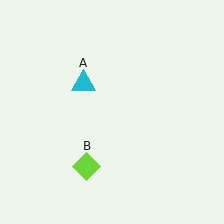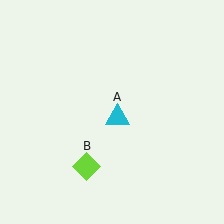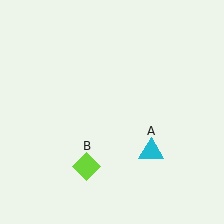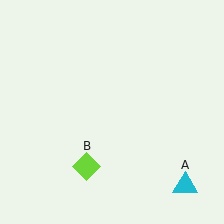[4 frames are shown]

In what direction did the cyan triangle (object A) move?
The cyan triangle (object A) moved down and to the right.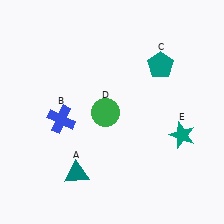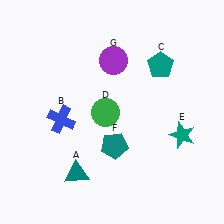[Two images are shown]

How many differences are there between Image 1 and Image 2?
There are 2 differences between the two images.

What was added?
A teal pentagon (F), a purple circle (G) were added in Image 2.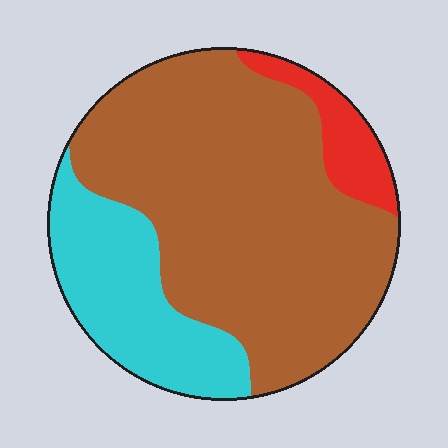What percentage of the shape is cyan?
Cyan takes up less than a quarter of the shape.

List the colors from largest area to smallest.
From largest to smallest: brown, cyan, red.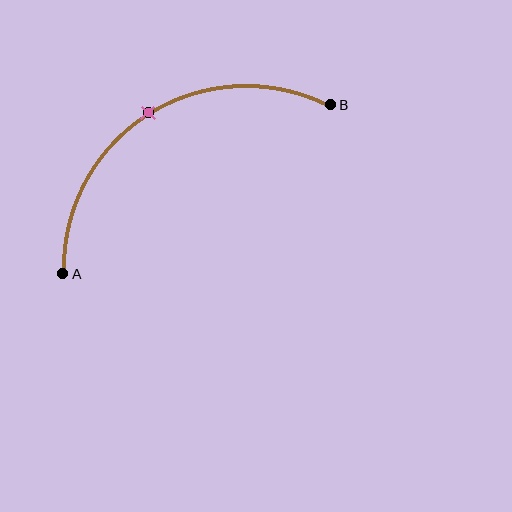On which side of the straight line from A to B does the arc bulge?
The arc bulges above the straight line connecting A and B.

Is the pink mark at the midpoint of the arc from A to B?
Yes. The pink mark lies on the arc at equal arc-length from both A and B — it is the arc midpoint.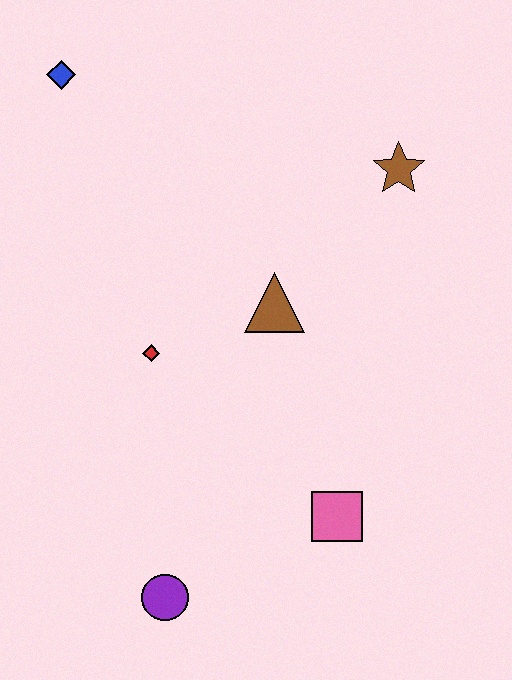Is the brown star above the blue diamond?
No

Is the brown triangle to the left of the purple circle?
No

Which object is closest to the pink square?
The purple circle is closest to the pink square.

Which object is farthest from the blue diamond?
The purple circle is farthest from the blue diamond.